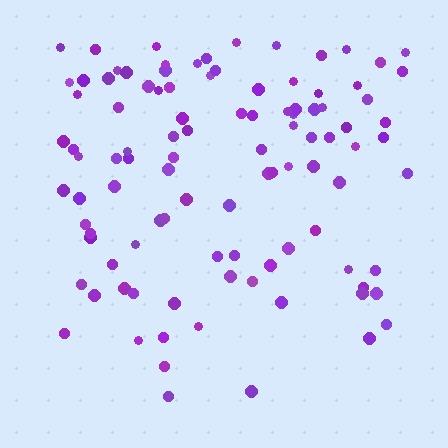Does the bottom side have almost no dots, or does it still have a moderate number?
Still a moderate number, just noticeably fewer than the top.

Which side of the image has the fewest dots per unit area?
The bottom.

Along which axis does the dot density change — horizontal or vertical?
Vertical.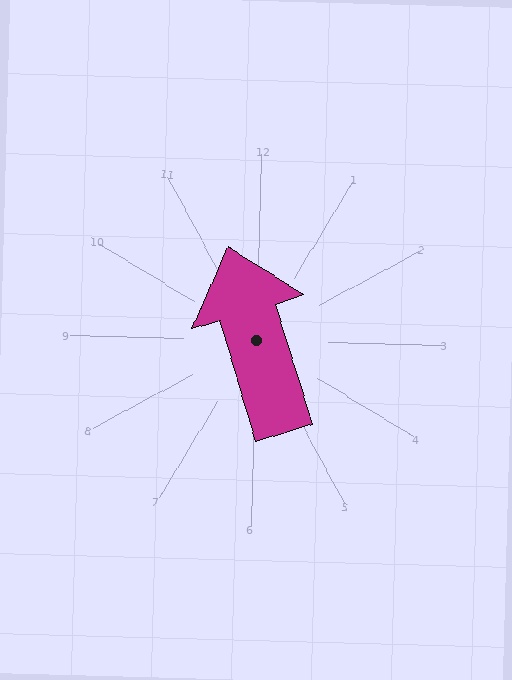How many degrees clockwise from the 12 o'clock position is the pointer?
Approximately 342 degrees.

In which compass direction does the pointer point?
North.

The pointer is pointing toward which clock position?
Roughly 11 o'clock.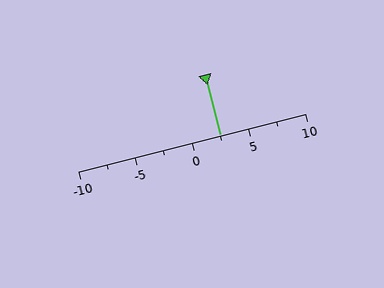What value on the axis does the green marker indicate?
The marker indicates approximately 2.5.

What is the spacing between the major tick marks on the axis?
The major ticks are spaced 5 apart.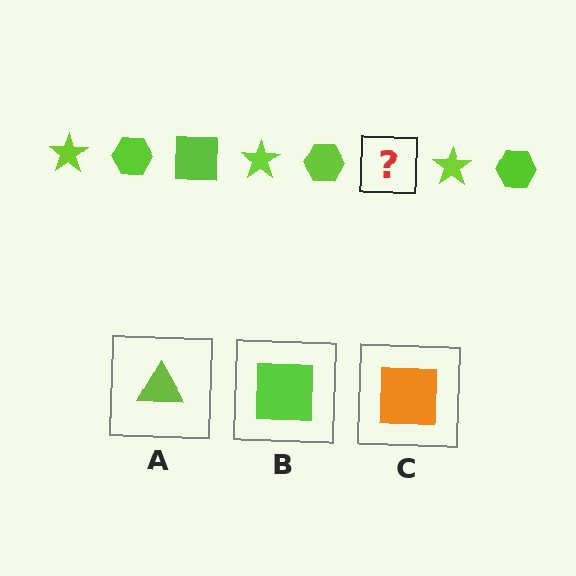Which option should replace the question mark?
Option B.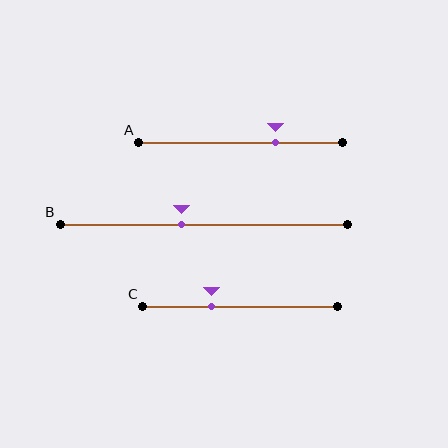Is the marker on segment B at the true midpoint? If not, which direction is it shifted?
No, the marker on segment B is shifted to the left by about 8% of the segment length.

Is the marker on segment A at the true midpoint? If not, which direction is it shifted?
No, the marker on segment A is shifted to the right by about 17% of the segment length.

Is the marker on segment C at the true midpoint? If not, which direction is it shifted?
No, the marker on segment C is shifted to the left by about 15% of the segment length.